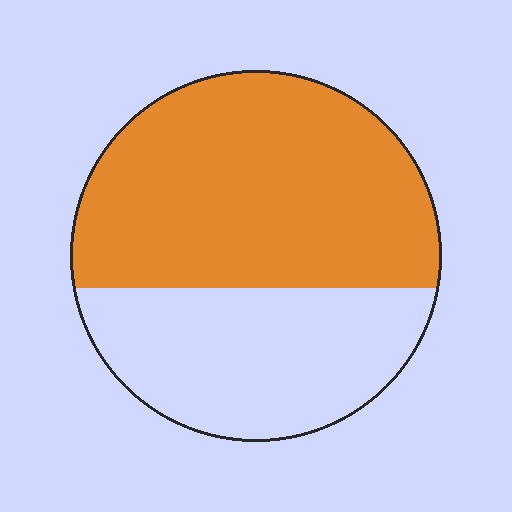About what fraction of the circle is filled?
About three fifths (3/5).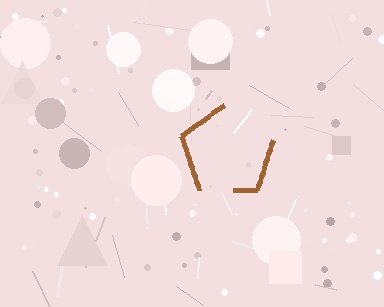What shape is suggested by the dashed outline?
The dashed outline suggests a pentagon.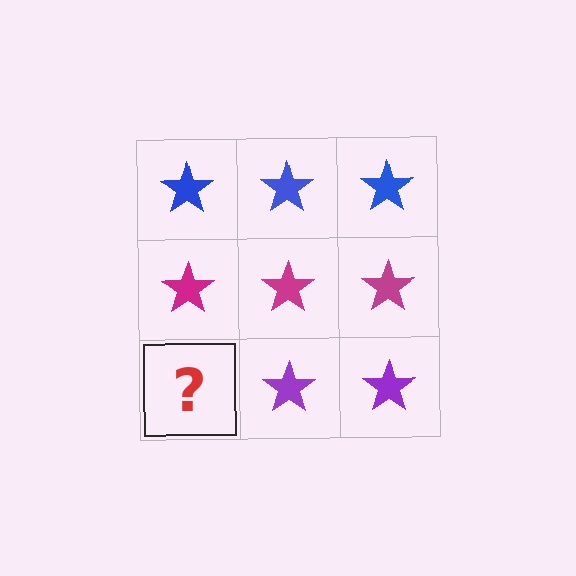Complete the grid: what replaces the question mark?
The question mark should be replaced with a purple star.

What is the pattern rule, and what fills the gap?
The rule is that each row has a consistent color. The gap should be filled with a purple star.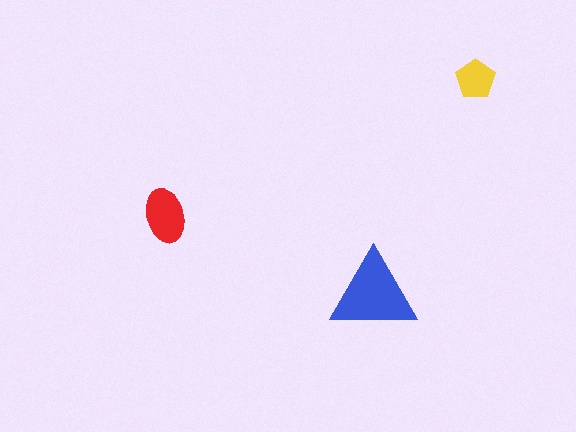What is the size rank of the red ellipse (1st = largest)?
2nd.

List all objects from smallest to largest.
The yellow pentagon, the red ellipse, the blue triangle.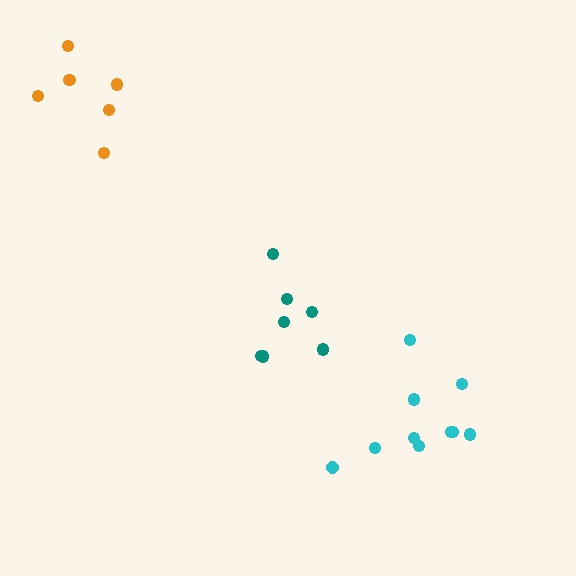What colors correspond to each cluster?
The clusters are colored: orange, cyan, teal.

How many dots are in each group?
Group 1: 6 dots, Group 2: 10 dots, Group 3: 7 dots (23 total).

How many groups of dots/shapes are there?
There are 3 groups.